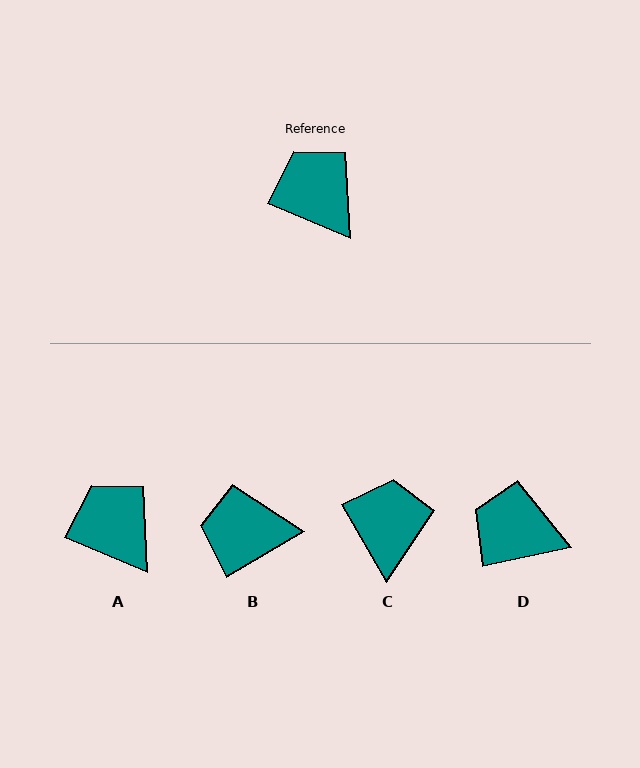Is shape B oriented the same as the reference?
No, it is off by about 54 degrees.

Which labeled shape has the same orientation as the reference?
A.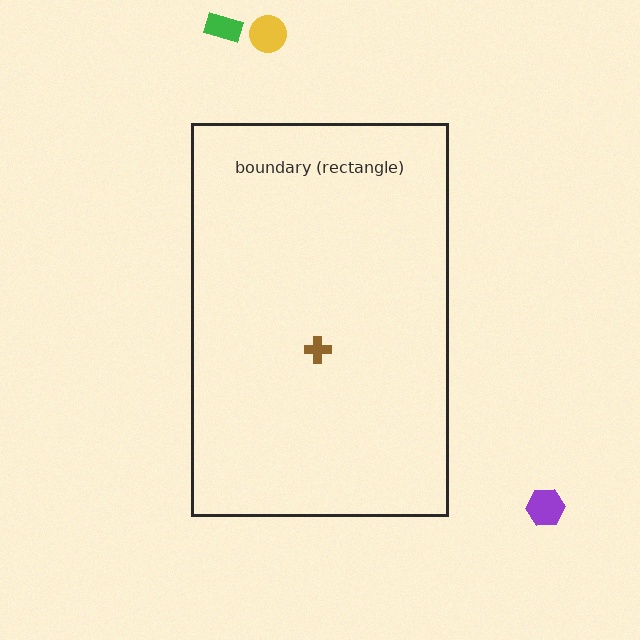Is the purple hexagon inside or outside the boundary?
Outside.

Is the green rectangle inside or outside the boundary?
Outside.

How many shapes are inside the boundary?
1 inside, 3 outside.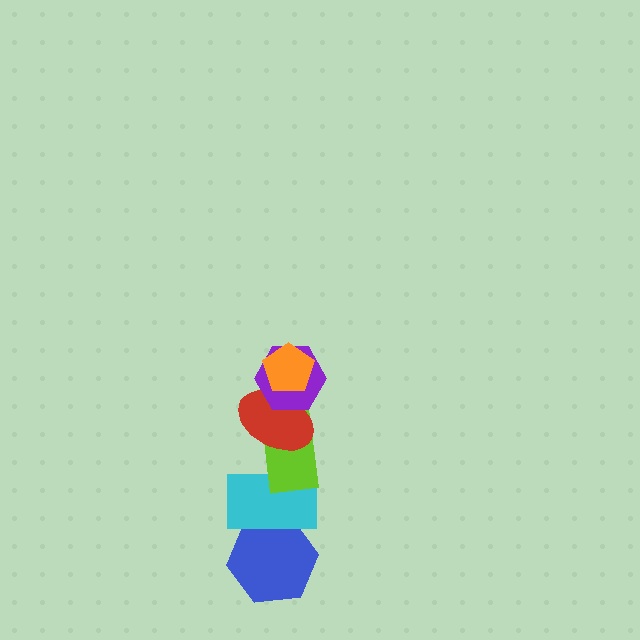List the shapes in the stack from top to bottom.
From top to bottom: the orange pentagon, the purple hexagon, the red ellipse, the lime rectangle, the cyan rectangle, the blue hexagon.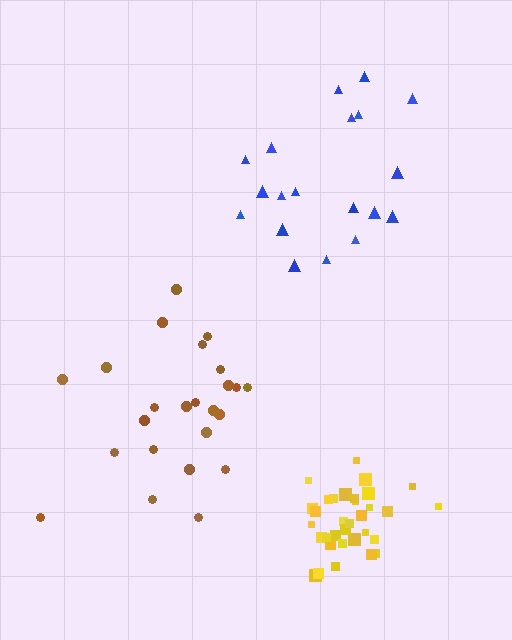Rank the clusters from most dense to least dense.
yellow, blue, brown.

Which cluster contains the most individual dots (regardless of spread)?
Yellow (33).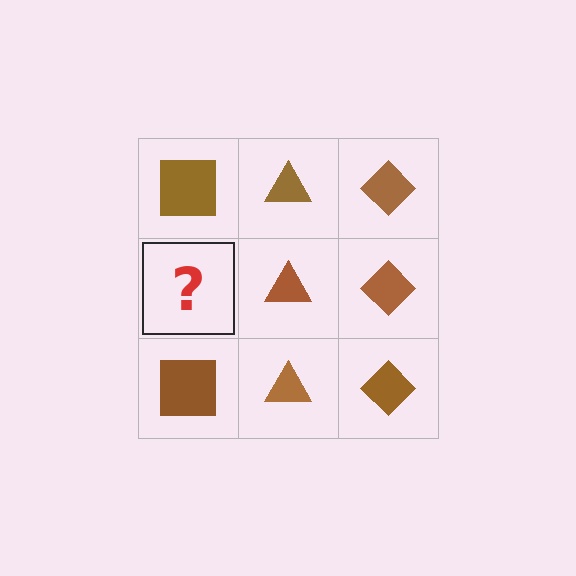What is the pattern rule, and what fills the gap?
The rule is that each column has a consistent shape. The gap should be filled with a brown square.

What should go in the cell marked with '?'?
The missing cell should contain a brown square.